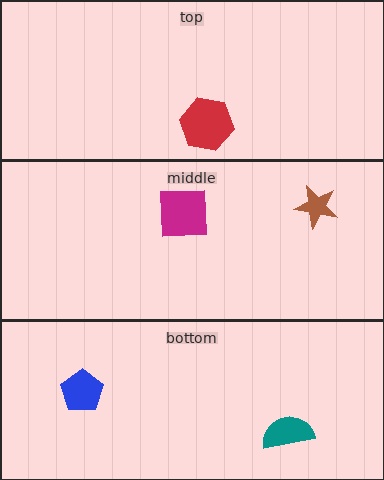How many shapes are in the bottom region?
2.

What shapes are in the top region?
The red hexagon.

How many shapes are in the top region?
1.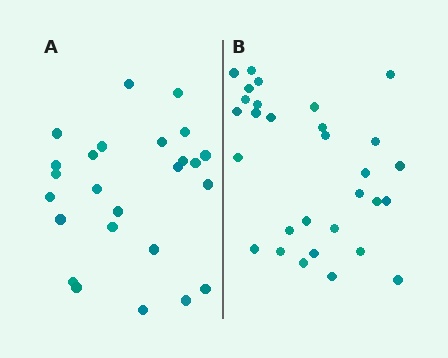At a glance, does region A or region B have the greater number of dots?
Region B (the right region) has more dots.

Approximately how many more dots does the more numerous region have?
Region B has about 5 more dots than region A.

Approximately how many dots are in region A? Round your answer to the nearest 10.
About 20 dots. (The exact count is 25, which rounds to 20.)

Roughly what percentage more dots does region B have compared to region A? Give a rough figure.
About 20% more.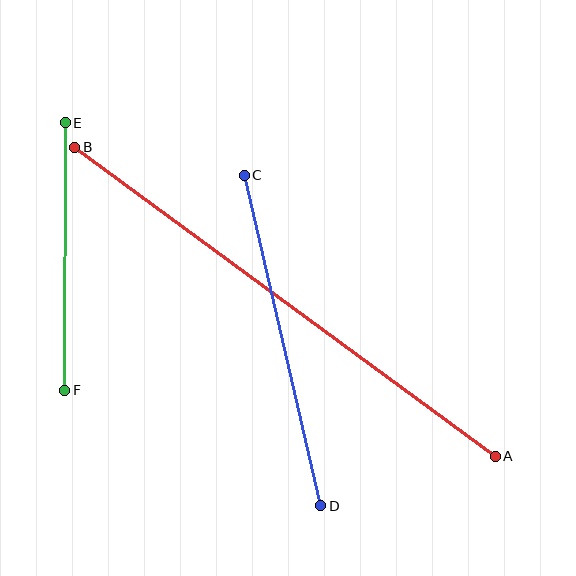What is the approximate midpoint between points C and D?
The midpoint is at approximately (282, 341) pixels.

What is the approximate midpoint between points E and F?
The midpoint is at approximately (65, 257) pixels.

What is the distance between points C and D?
The distance is approximately 339 pixels.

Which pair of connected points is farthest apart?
Points A and B are farthest apart.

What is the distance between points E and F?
The distance is approximately 267 pixels.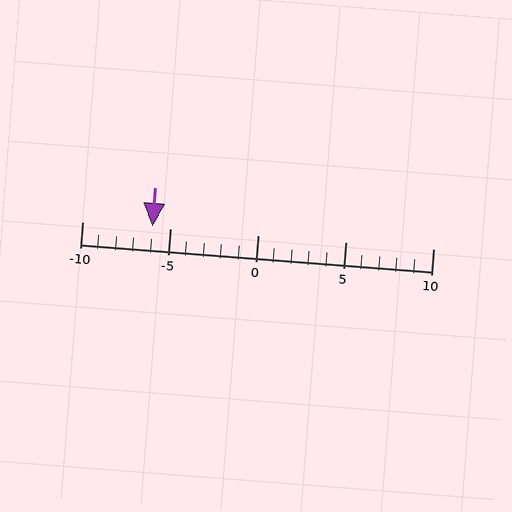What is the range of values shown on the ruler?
The ruler shows values from -10 to 10.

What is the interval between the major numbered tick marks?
The major tick marks are spaced 5 units apart.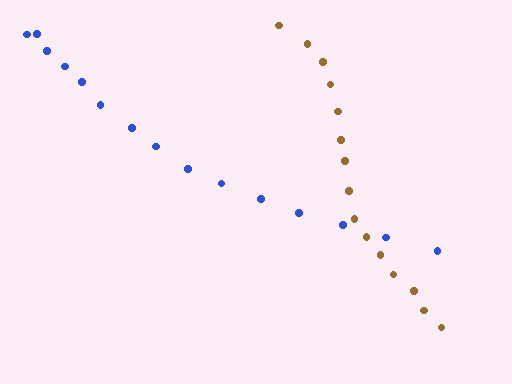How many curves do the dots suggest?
There are 2 distinct paths.